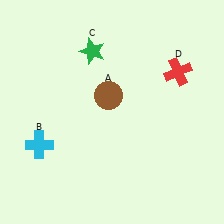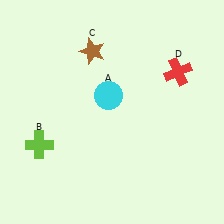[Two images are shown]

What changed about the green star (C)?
In Image 1, C is green. In Image 2, it changed to brown.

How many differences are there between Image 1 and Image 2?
There are 3 differences between the two images.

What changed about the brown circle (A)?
In Image 1, A is brown. In Image 2, it changed to cyan.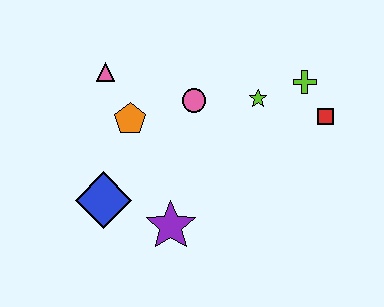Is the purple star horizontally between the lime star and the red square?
No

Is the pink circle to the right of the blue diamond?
Yes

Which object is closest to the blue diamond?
The purple star is closest to the blue diamond.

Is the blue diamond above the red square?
No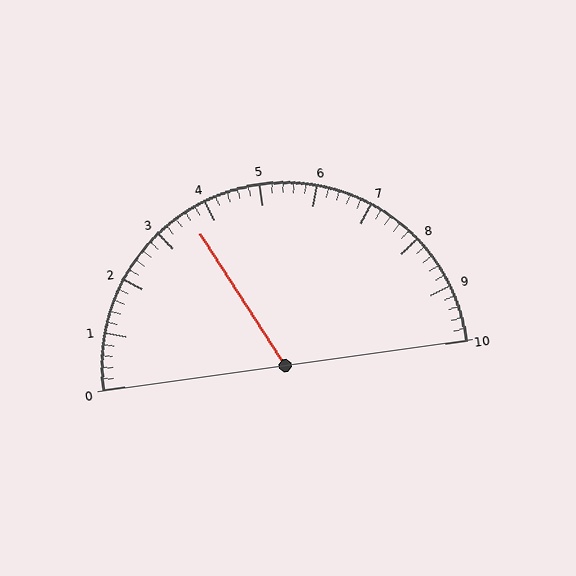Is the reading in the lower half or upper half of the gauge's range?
The reading is in the lower half of the range (0 to 10).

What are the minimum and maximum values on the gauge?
The gauge ranges from 0 to 10.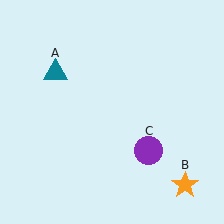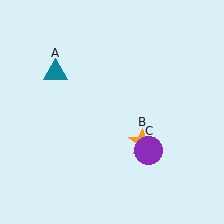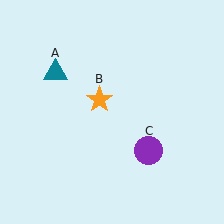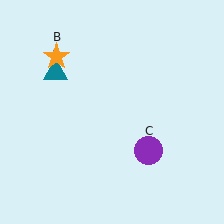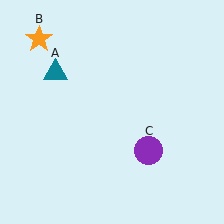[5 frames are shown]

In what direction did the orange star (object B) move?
The orange star (object B) moved up and to the left.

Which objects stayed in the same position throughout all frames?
Teal triangle (object A) and purple circle (object C) remained stationary.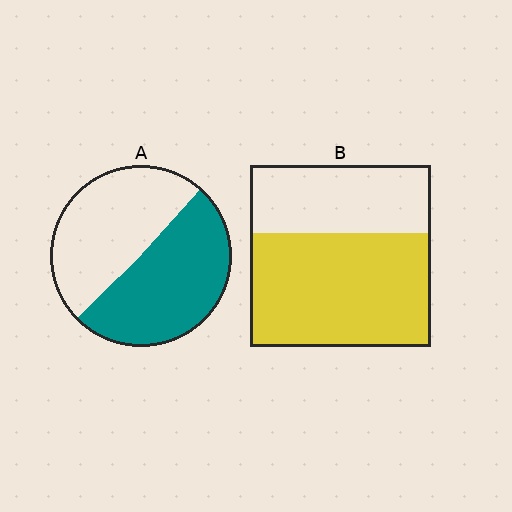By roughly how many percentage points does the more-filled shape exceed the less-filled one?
By roughly 10 percentage points (B over A).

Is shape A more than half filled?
Roughly half.